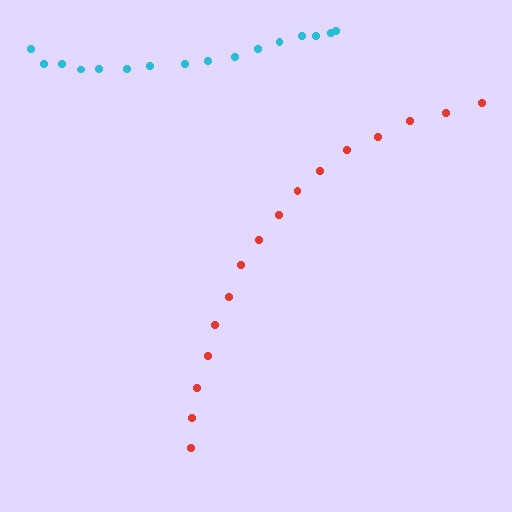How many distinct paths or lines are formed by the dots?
There are 2 distinct paths.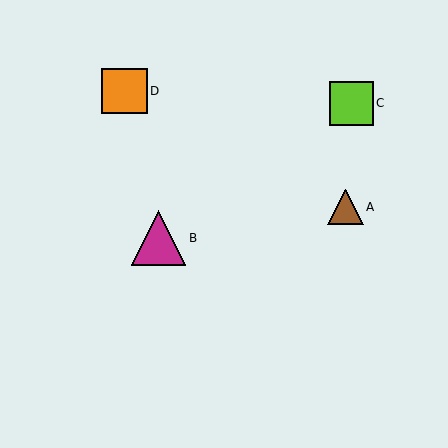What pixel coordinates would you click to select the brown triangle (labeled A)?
Click at (345, 207) to select the brown triangle A.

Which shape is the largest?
The magenta triangle (labeled B) is the largest.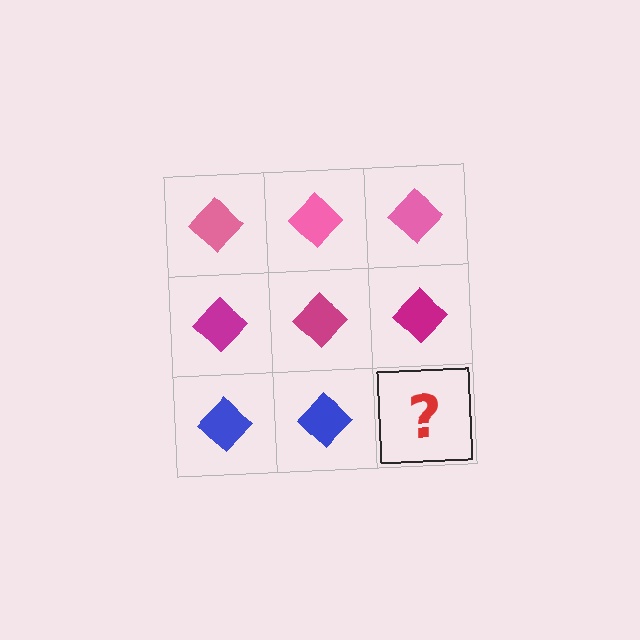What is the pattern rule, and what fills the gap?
The rule is that each row has a consistent color. The gap should be filled with a blue diamond.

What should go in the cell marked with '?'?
The missing cell should contain a blue diamond.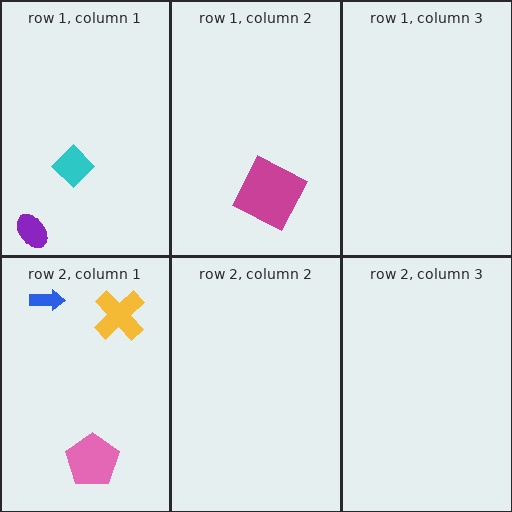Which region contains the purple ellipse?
The row 1, column 1 region.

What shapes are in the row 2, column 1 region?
The pink pentagon, the blue arrow, the yellow cross.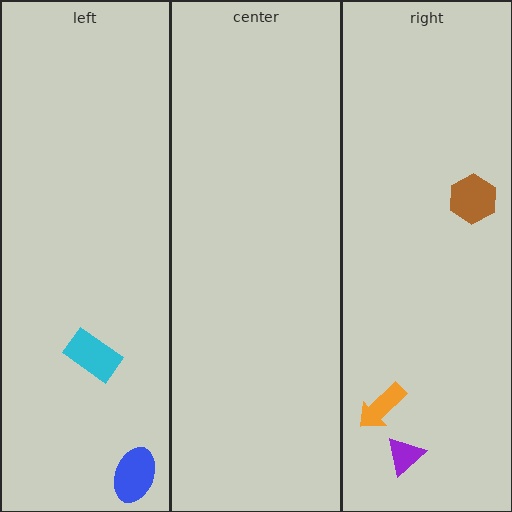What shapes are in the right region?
The orange arrow, the brown hexagon, the purple triangle.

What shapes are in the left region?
The blue ellipse, the cyan rectangle.